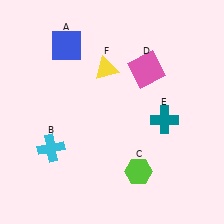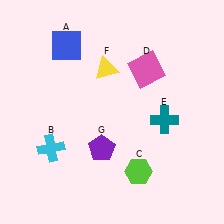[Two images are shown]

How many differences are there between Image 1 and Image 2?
There is 1 difference between the two images.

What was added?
A purple pentagon (G) was added in Image 2.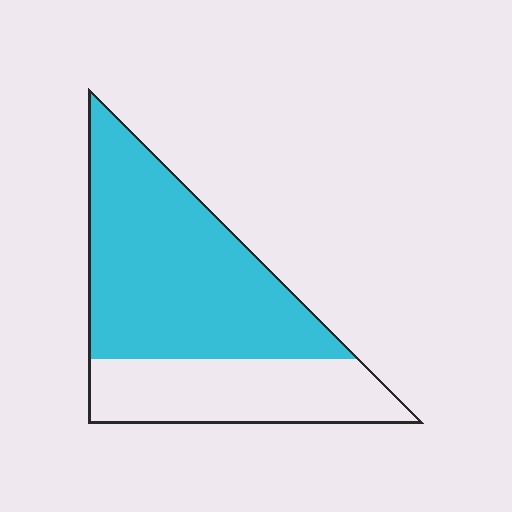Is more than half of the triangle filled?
Yes.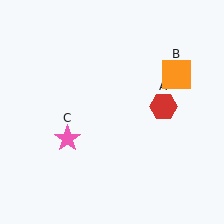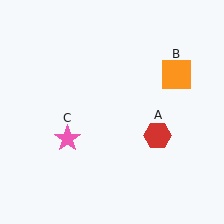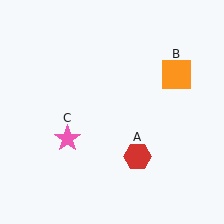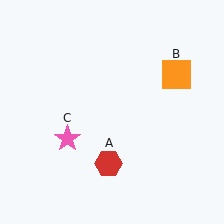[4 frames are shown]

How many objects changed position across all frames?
1 object changed position: red hexagon (object A).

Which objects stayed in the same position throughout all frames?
Orange square (object B) and pink star (object C) remained stationary.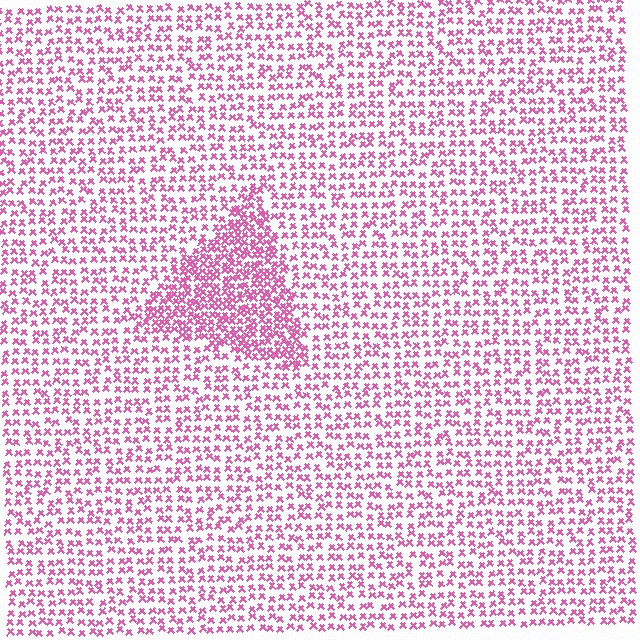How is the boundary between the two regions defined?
The boundary is defined by a change in element density (approximately 2.0x ratio). All elements are the same color, size, and shape.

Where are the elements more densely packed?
The elements are more densely packed inside the triangle boundary.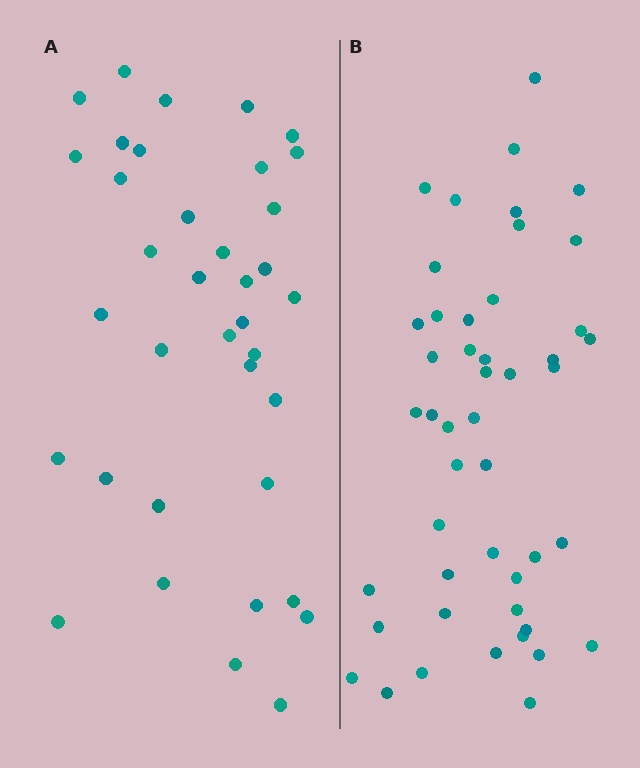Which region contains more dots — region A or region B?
Region B (the right region) has more dots.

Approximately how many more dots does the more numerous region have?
Region B has roughly 10 or so more dots than region A.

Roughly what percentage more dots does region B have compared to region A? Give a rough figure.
About 25% more.